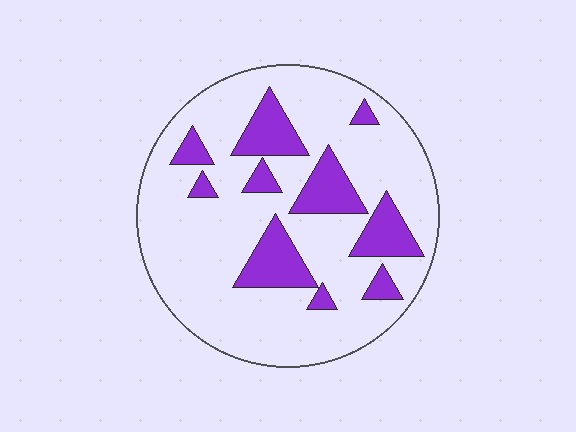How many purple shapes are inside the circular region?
10.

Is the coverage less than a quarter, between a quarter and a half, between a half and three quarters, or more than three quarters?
Less than a quarter.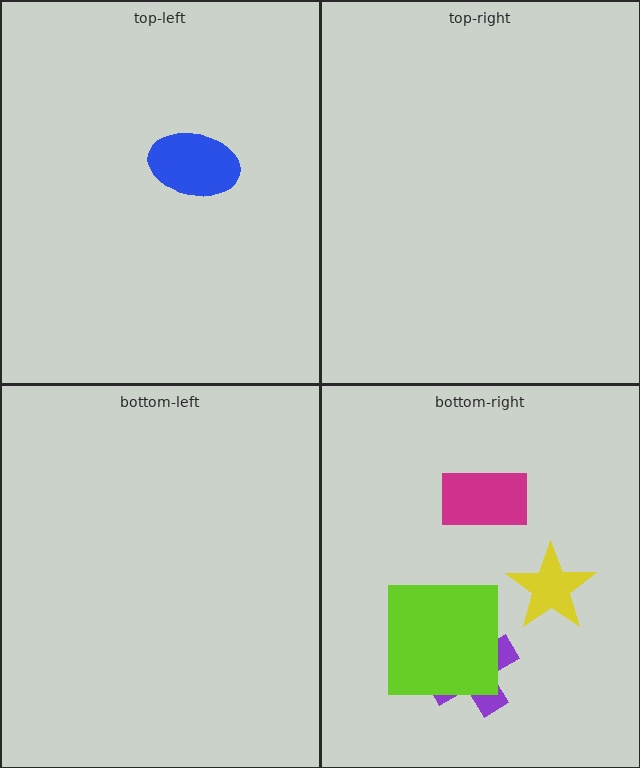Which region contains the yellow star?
The bottom-right region.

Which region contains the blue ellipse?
The top-left region.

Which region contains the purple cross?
The bottom-right region.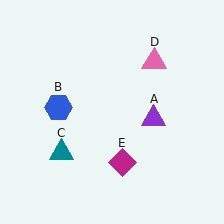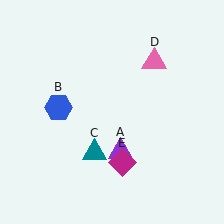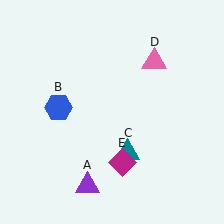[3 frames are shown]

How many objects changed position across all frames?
2 objects changed position: purple triangle (object A), teal triangle (object C).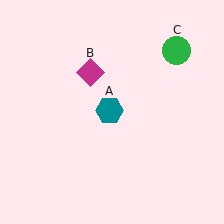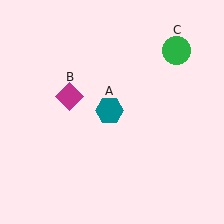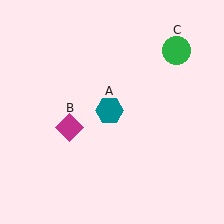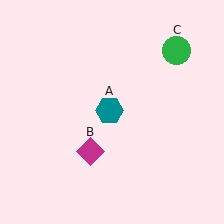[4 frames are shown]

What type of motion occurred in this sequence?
The magenta diamond (object B) rotated counterclockwise around the center of the scene.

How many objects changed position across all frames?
1 object changed position: magenta diamond (object B).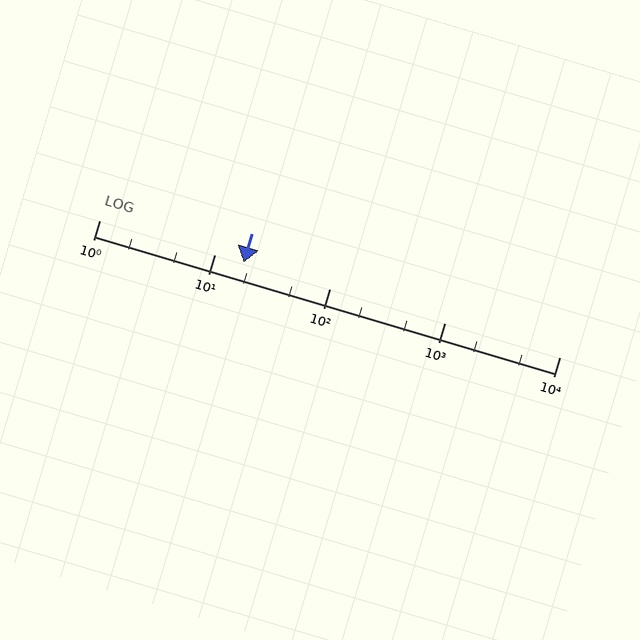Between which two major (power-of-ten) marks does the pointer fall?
The pointer is between 10 and 100.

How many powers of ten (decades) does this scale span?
The scale spans 4 decades, from 1 to 10000.